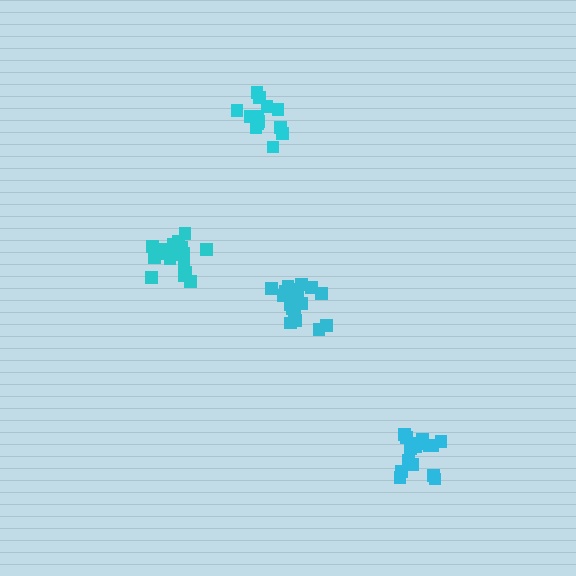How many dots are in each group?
Group 1: 19 dots, Group 2: 13 dots, Group 3: 15 dots, Group 4: 18 dots (65 total).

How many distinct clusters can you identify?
There are 4 distinct clusters.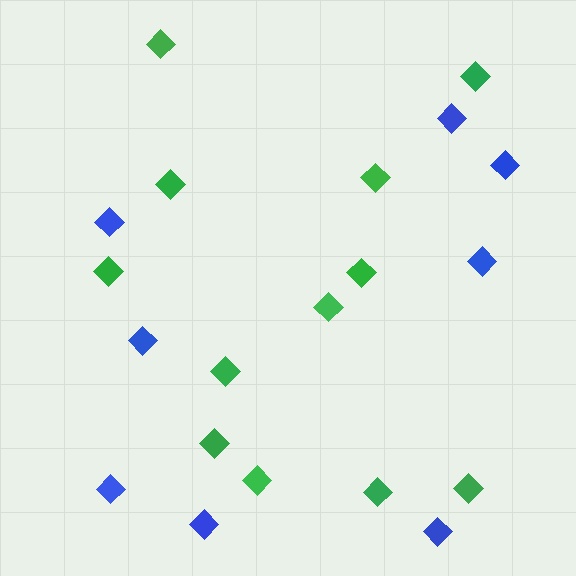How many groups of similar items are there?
There are 2 groups: one group of green diamonds (12) and one group of blue diamonds (8).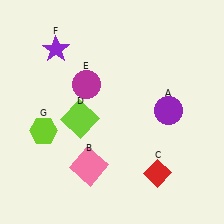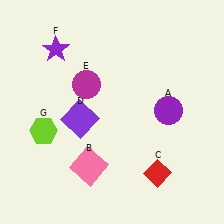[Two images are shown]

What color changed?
The square (D) changed from lime in Image 1 to purple in Image 2.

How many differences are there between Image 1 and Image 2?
There is 1 difference between the two images.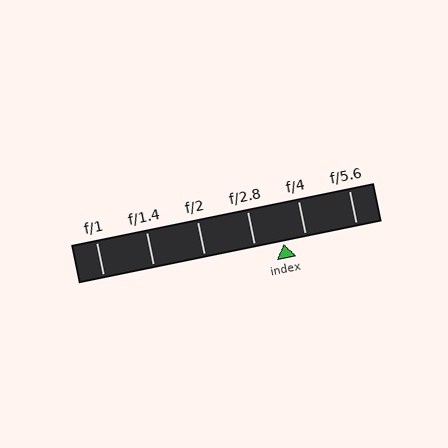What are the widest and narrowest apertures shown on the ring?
The widest aperture shown is f/1 and the narrowest is f/5.6.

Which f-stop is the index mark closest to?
The index mark is closest to f/4.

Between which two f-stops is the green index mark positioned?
The index mark is between f/2.8 and f/4.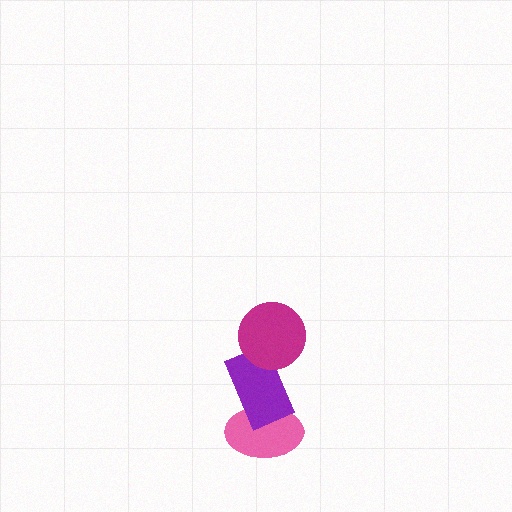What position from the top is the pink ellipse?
The pink ellipse is 3rd from the top.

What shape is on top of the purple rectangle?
The magenta circle is on top of the purple rectangle.